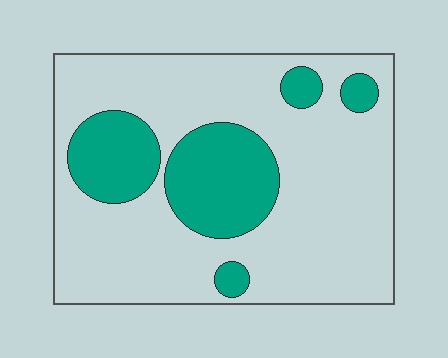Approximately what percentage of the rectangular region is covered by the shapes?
Approximately 25%.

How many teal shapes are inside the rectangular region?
5.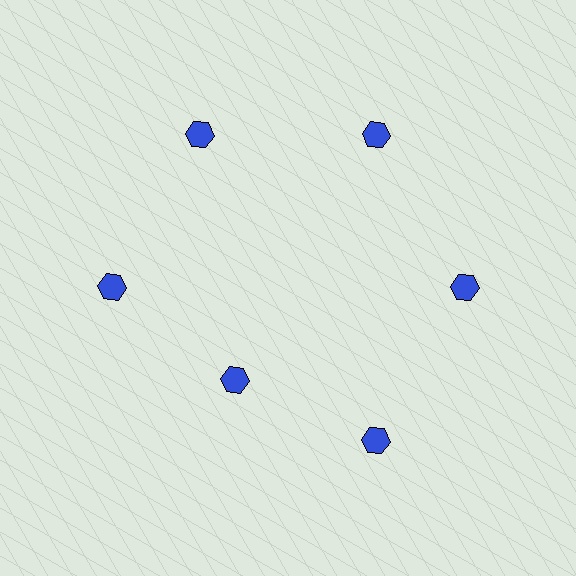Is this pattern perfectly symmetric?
No. The 6 blue hexagons are arranged in a ring, but one element near the 7 o'clock position is pulled inward toward the center, breaking the 6-fold rotational symmetry.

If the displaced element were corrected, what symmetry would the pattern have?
It would have 6-fold rotational symmetry — the pattern would map onto itself every 60 degrees.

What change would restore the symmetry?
The symmetry would be restored by moving it outward, back onto the ring so that all 6 hexagons sit at equal angles and equal distance from the center.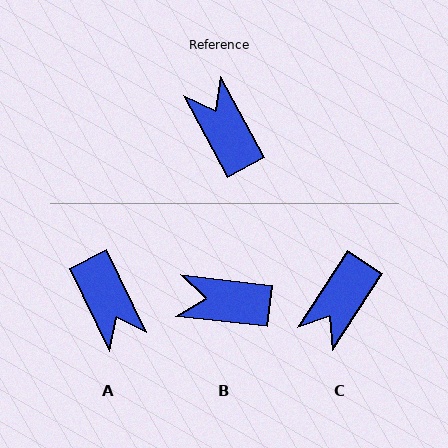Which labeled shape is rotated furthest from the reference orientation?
A, about 178 degrees away.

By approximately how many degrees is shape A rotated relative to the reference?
Approximately 178 degrees counter-clockwise.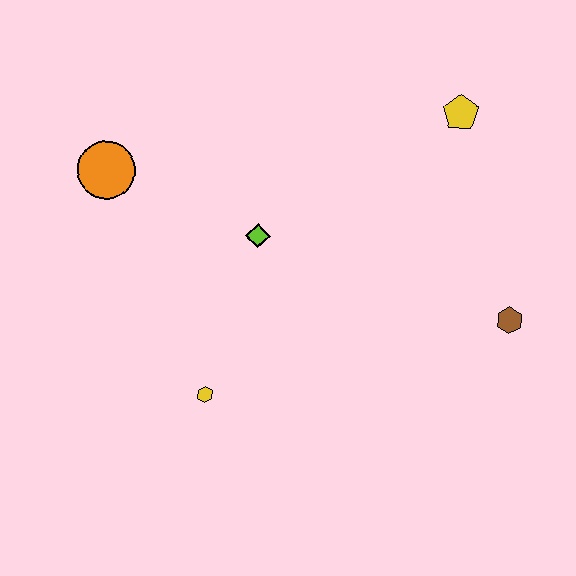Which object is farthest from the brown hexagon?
The orange circle is farthest from the brown hexagon.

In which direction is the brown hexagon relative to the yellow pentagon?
The brown hexagon is below the yellow pentagon.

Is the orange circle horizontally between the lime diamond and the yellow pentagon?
No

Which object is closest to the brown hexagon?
The yellow pentagon is closest to the brown hexagon.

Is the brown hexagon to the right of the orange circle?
Yes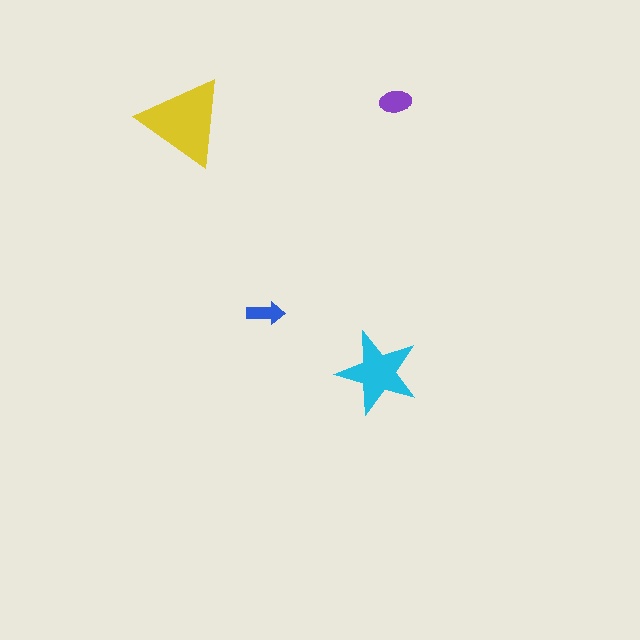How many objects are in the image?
There are 4 objects in the image.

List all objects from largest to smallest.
The yellow triangle, the cyan star, the purple ellipse, the blue arrow.